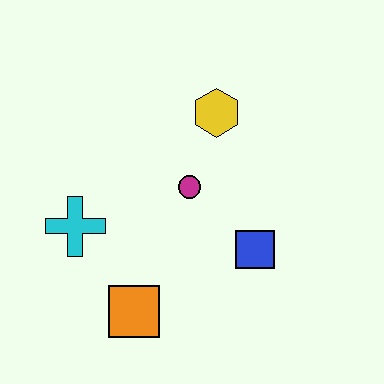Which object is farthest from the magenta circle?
The orange square is farthest from the magenta circle.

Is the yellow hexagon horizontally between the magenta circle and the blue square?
Yes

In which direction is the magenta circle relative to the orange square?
The magenta circle is above the orange square.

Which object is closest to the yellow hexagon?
The magenta circle is closest to the yellow hexagon.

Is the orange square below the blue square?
Yes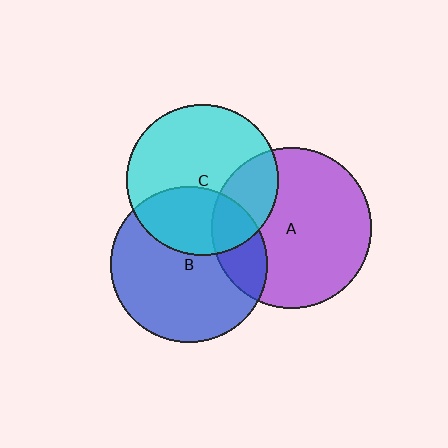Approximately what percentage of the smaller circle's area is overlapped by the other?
Approximately 35%.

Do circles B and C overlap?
Yes.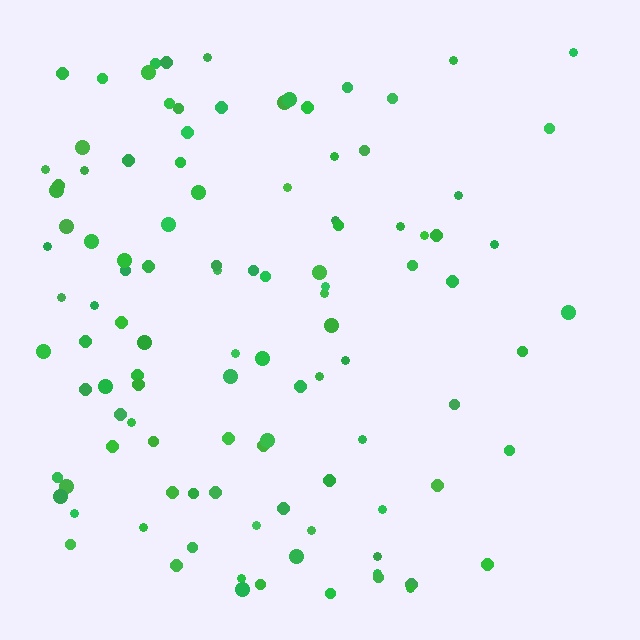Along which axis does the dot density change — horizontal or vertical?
Horizontal.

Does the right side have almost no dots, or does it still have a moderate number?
Still a moderate number, just noticeably fewer than the left.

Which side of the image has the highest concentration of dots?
The left.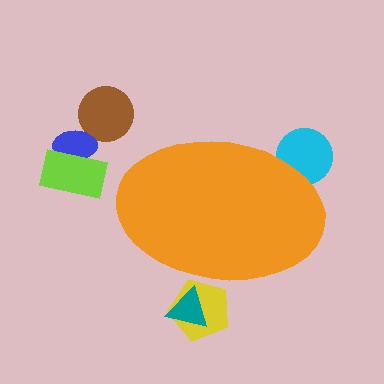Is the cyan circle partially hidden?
Yes, the cyan circle is partially hidden behind the orange ellipse.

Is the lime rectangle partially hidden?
No, the lime rectangle is fully visible.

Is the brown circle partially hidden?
No, the brown circle is fully visible.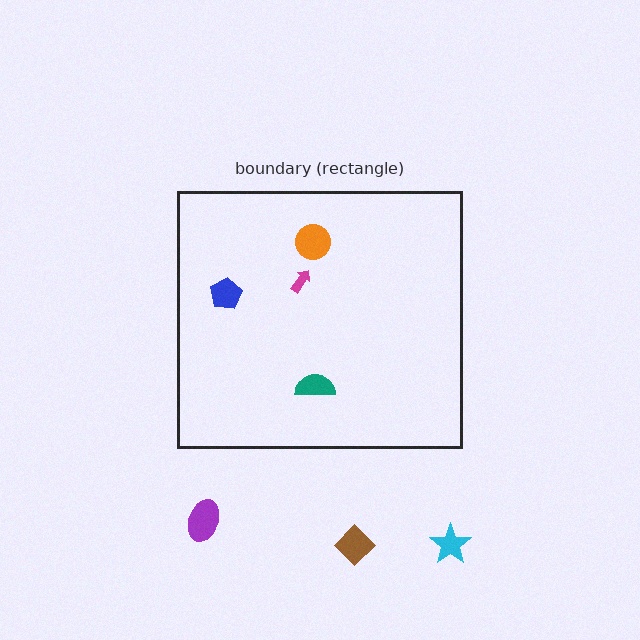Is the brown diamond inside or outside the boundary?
Outside.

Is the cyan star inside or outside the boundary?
Outside.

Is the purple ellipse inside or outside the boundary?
Outside.